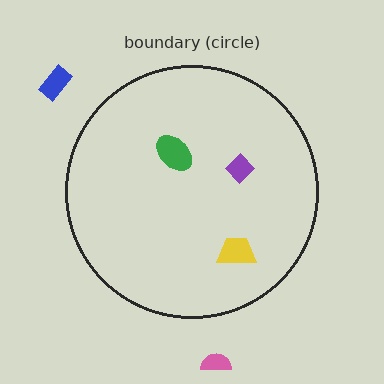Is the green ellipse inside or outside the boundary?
Inside.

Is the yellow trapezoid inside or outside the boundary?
Inside.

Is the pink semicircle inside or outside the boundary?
Outside.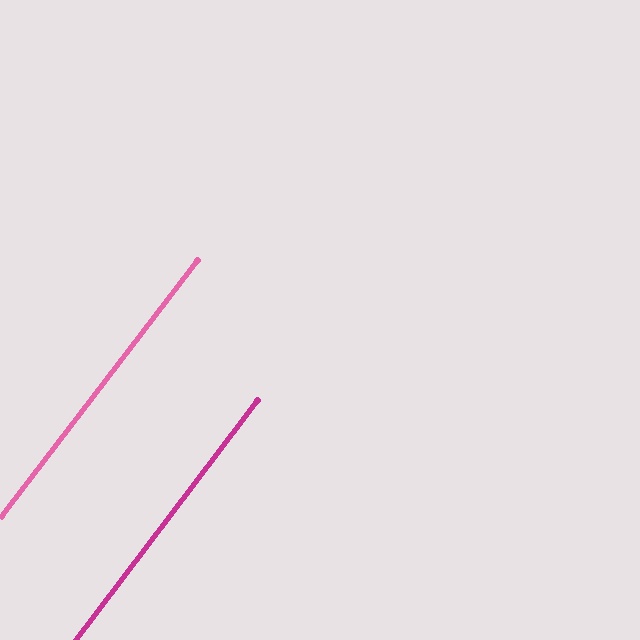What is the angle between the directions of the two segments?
Approximately 0 degrees.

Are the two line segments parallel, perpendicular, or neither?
Parallel — their directions differ by only 0.1°.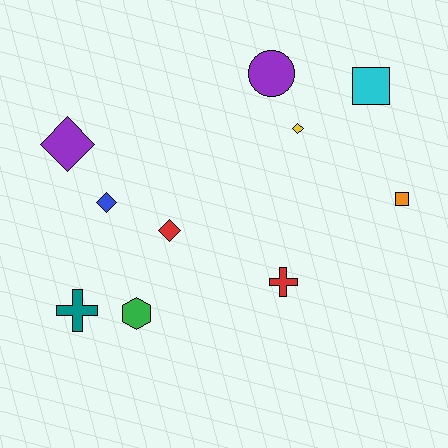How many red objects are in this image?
There are 2 red objects.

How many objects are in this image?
There are 10 objects.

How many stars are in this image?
There are no stars.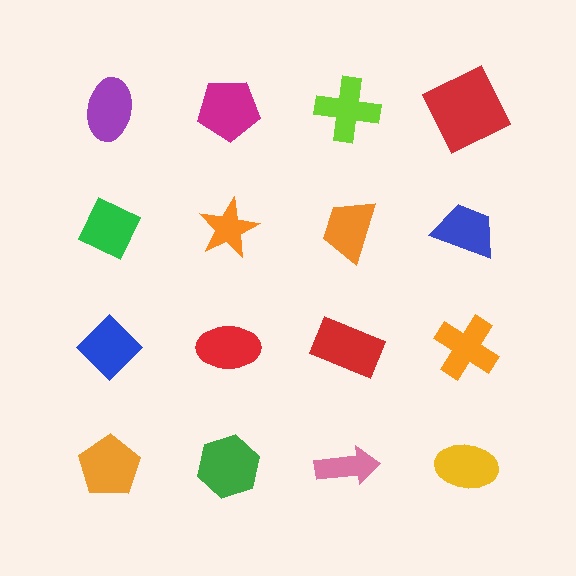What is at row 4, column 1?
An orange pentagon.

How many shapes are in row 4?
4 shapes.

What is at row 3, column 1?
A blue diamond.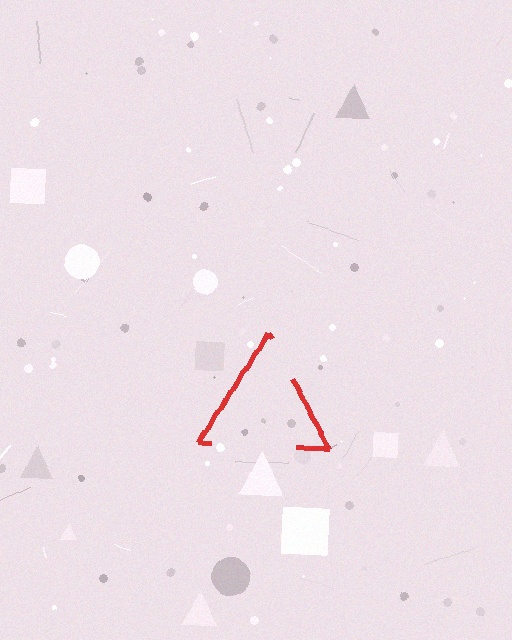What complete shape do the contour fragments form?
The contour fragments form a triangle.